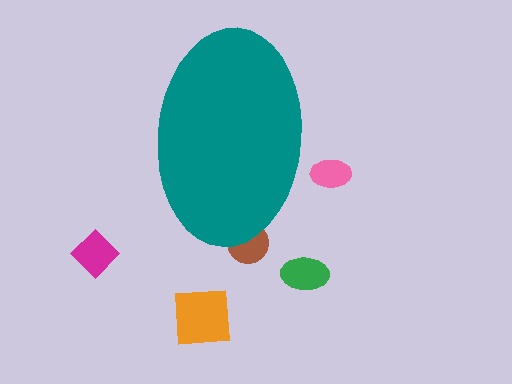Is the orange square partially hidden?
No, the orange square is fully visible.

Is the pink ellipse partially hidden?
Yes, the pink ellipse is partially hidden behind the teal ellipse.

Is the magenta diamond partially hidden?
No, the magenta diamond is fully visible.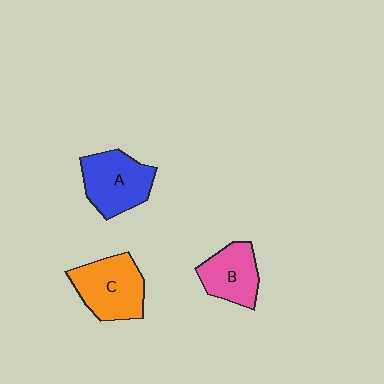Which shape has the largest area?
Shape C (orange).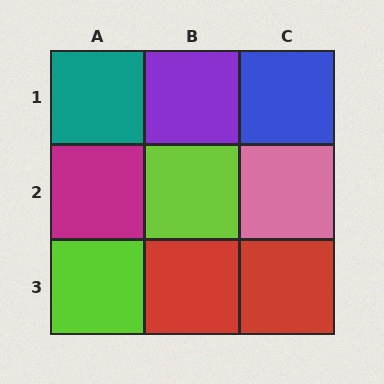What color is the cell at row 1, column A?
Teal.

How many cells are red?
2 cells are red.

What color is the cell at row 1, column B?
Purple.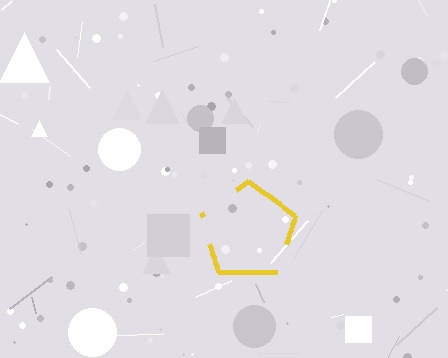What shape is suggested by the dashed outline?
The dashed outline suggests a pentagon.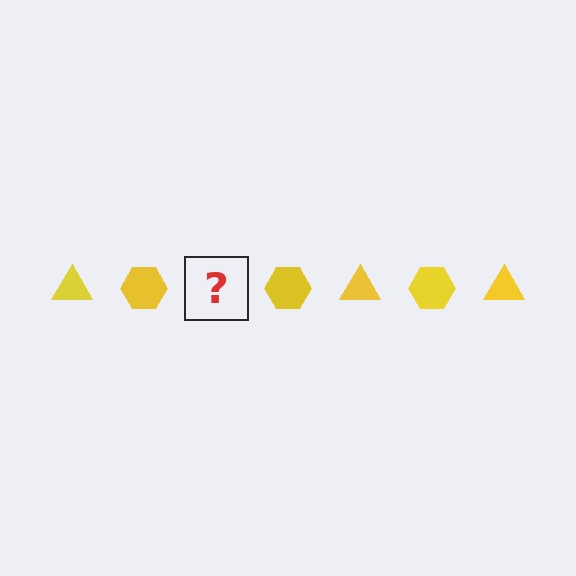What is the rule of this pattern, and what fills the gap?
The rule is that the pattern cycles through triangle, hexagon shapes in yellow. The gap should be filled with a yellow triangle.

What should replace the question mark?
The question mark should be replaced with a yellow triangle.